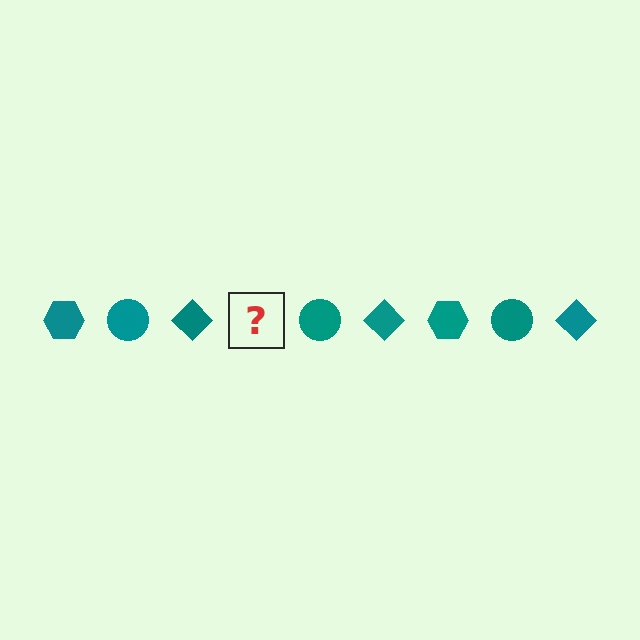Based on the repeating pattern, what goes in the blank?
The blank should be a teal hexagon.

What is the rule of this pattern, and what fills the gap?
The rule is that the pattern cycles through hexagon, circle, diamond shapes in teal. The gap should be filled with a teal hexagon.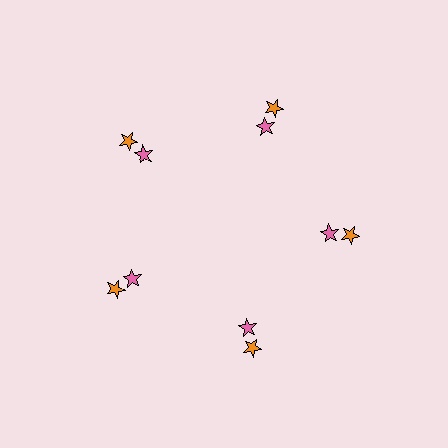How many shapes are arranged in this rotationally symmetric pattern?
There are 10 shapes, arranged in 5 groups of 2.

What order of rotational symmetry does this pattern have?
This pattern has 5-fold rotational symmetry.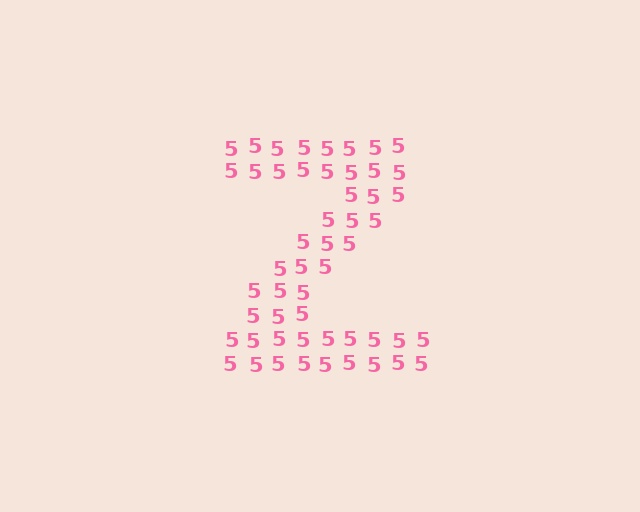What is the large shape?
The large shape is the letter Z.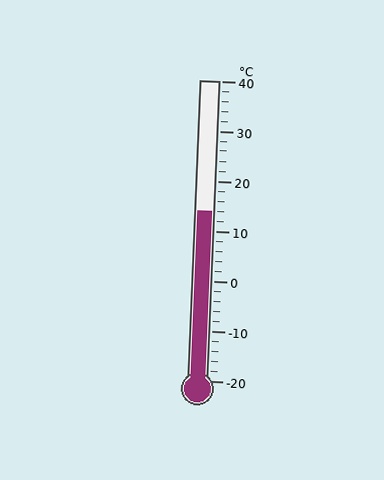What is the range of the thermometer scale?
The thermometer scale ranges from -20°C to 40°C.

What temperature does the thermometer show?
The thermometer shows approximately 14°C.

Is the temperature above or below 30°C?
The temperature is below 30°C.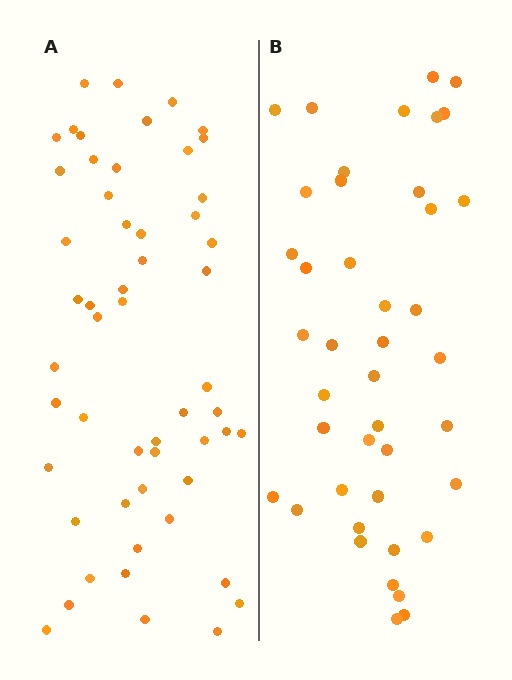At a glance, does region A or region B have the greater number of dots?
Region A (the left region) has more dots.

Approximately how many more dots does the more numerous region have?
Region A has roughly 12 or so more dots than region B.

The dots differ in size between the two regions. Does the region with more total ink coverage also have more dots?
No. Region B has more total ink coverage because its dots are larger, but region A actually contains more individual dots. Total area can be misleading — the number of items is what matters here.